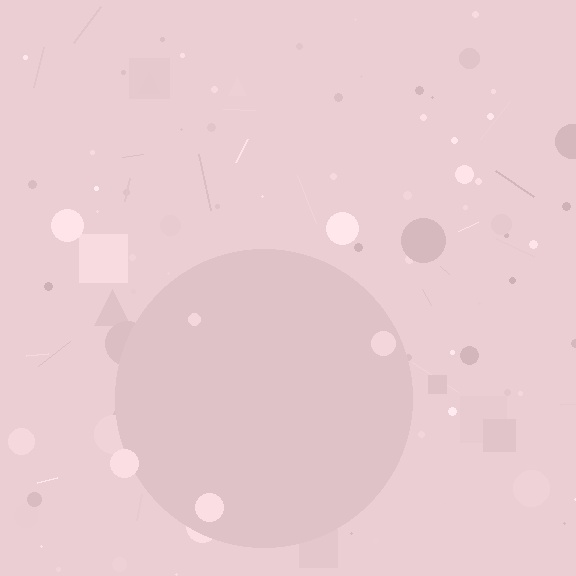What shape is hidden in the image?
A circle is hidden in the image.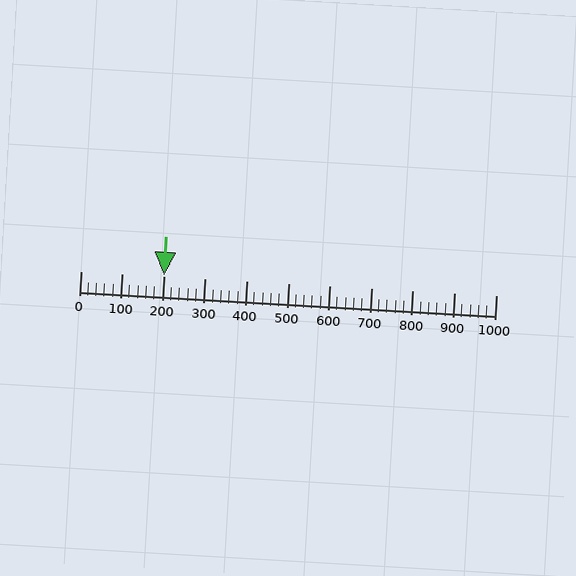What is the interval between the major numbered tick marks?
The major tick marks are spaced 100 units apart.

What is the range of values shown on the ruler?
The ruler shows values from 0 to 1000.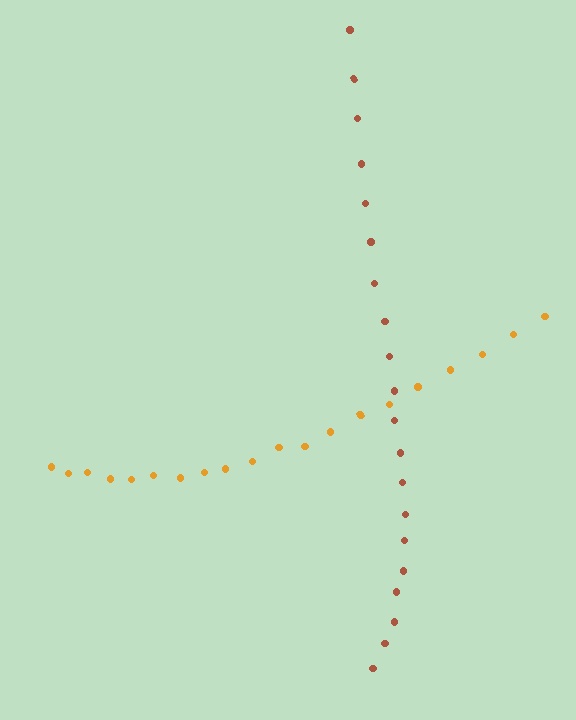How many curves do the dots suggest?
There are 2 distinct paths.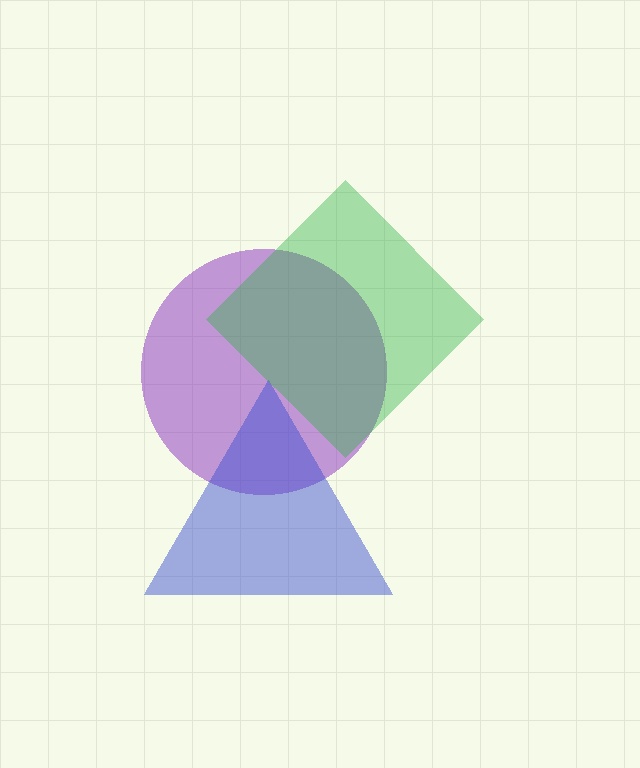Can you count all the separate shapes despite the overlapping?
Yes, there are 3 separate shapes.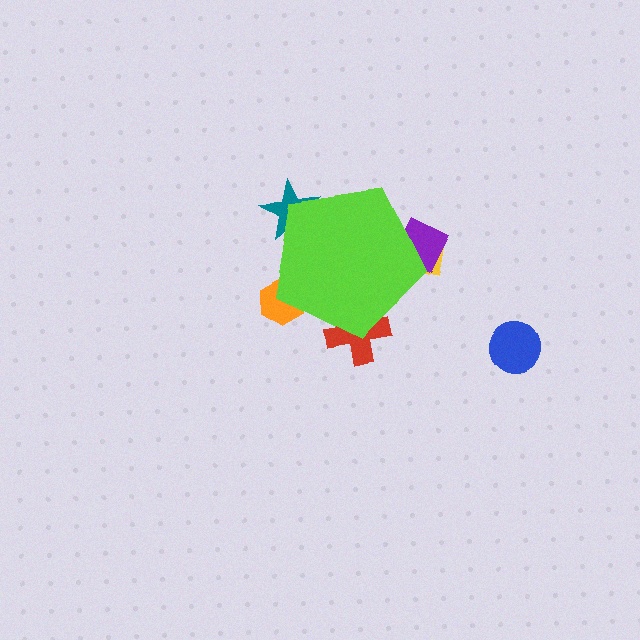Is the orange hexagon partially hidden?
Yes, the orange hexagon is partially hidden behind the lime pentagon.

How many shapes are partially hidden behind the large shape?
5 shapes are partially hidden.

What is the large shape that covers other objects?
A lime pentagon.